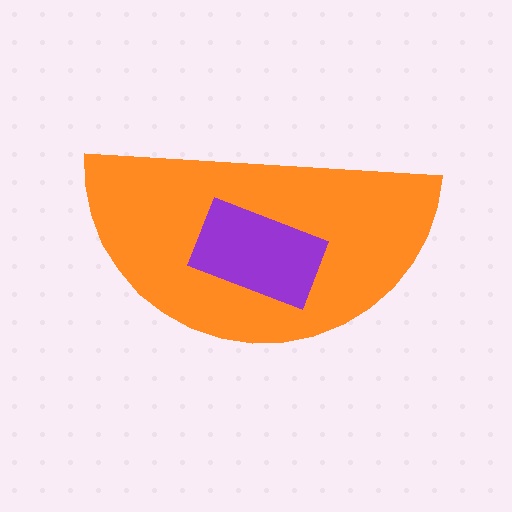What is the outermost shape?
The orange semicircle.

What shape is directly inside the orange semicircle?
The purple rectangle.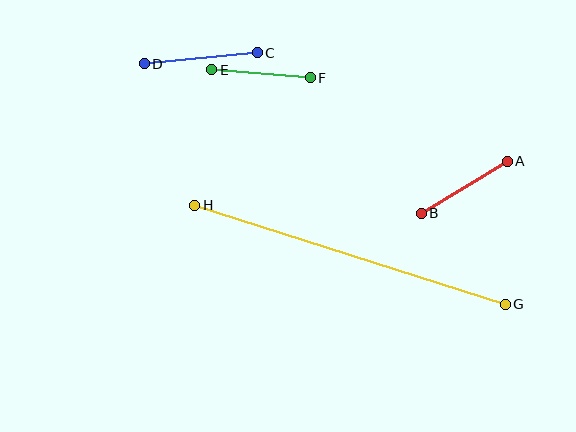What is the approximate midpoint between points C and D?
The midpoint is at approximately (201, 58) pixels.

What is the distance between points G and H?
The distance is approximately 326 pixels.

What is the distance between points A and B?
The distance is approximately 101 pixels.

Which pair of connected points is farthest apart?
Points G and H are farthest apart.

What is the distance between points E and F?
The distance is approximately 99 pixels.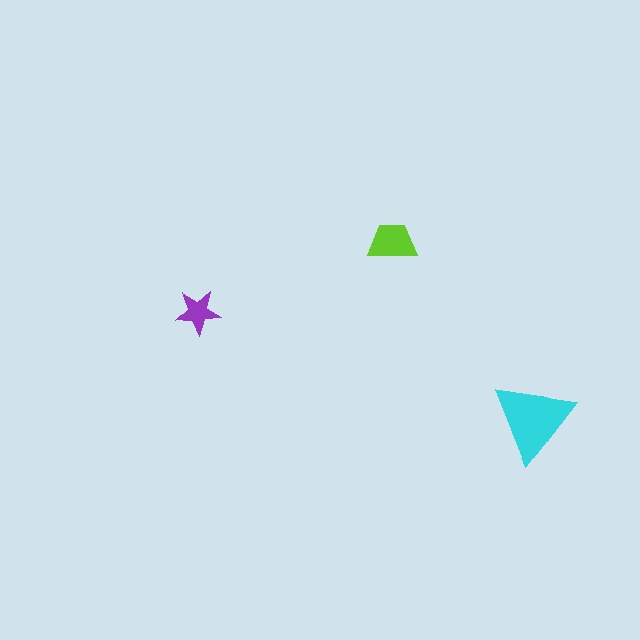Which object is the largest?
The cyan triangle.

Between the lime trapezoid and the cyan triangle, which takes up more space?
The cyan triangle.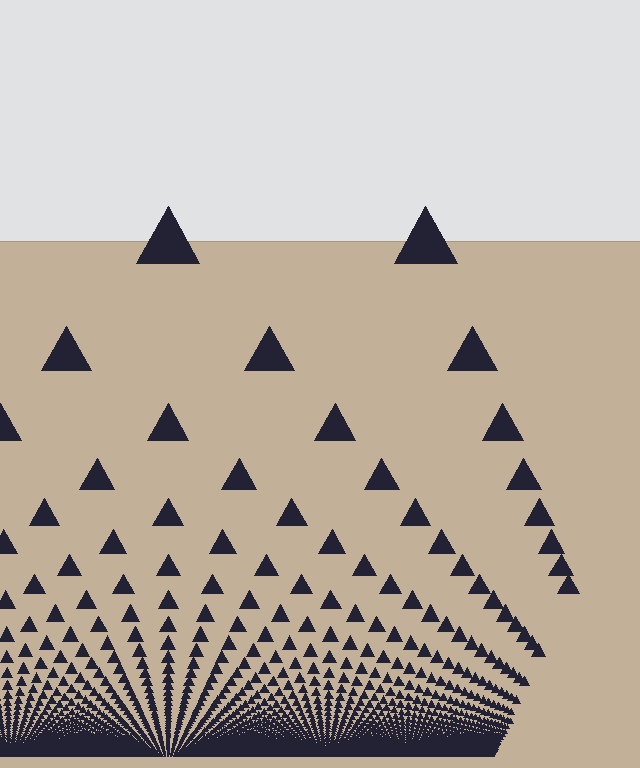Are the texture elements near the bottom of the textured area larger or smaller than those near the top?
Smaller. The gradient is inverted — elements near the bottom are smaller and denser.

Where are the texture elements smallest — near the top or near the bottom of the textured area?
Near the bottom.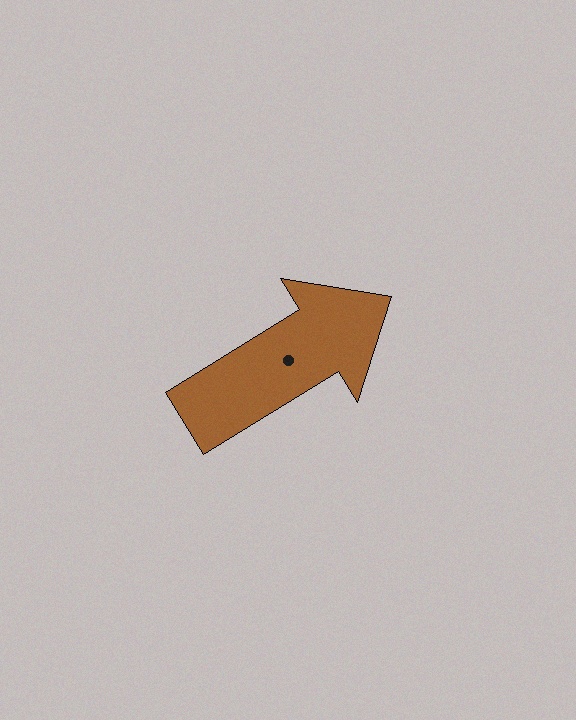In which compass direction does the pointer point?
Northeast.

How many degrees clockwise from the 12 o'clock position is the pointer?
Approximately 58 degrees.